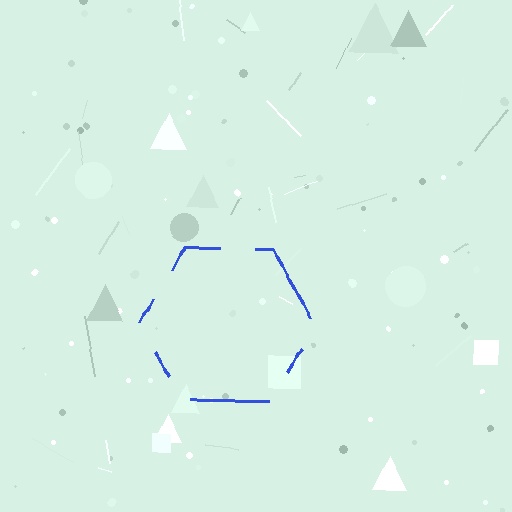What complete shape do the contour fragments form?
The contour fragments form a hexagon.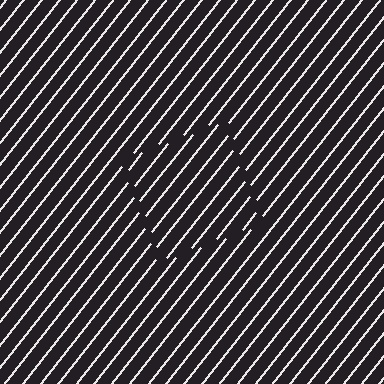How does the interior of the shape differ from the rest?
The interior of the shape contains the same grating, shifted by half a period — the contour is defined by the phase discontinuity where line-ends from the inner and outer gratings abut.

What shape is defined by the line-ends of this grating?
An illusory square. The interior of the shape contains the same grating, shifted by half a period — the contour is defined by the phase discontinuity where line-ends from the inner and outer gratings abut.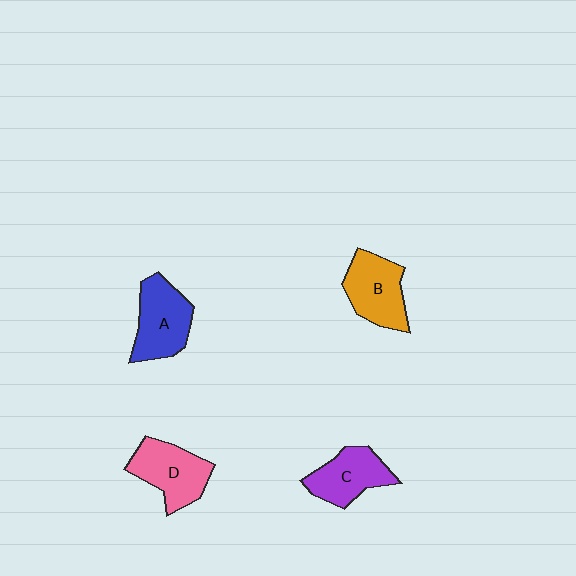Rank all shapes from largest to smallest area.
From largest to smallest: A (blue), D (pink), B (orange), C (purple).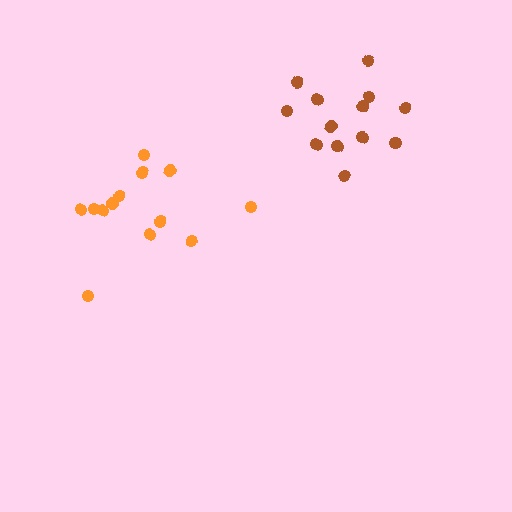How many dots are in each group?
Group 1: 13 dots, Group 2: 13 dots (26 total).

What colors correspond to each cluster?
The clusters are colored: orange, brown.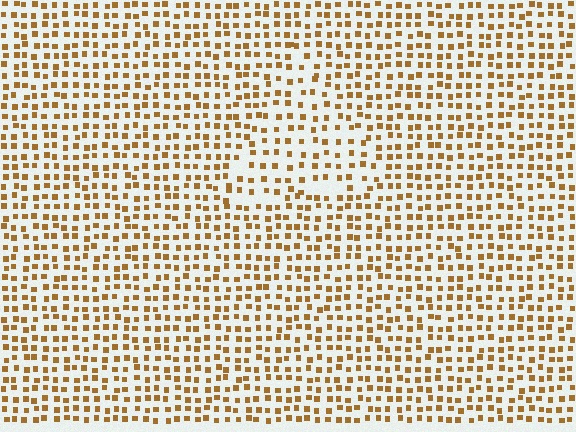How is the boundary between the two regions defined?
The boundary is defined by a change in element density (approximately 1.5x ratio). All elements are the same color, size, and shape.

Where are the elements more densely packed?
The elements are more densely packed outside the triangle boundary.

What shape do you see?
I see a triangle.